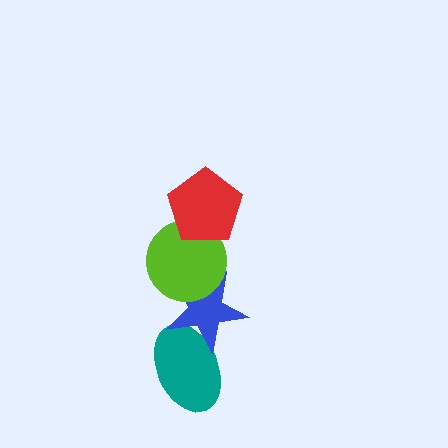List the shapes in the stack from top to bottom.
From top to bottom: the red pentagon, the lime circle, the blue star, the teal ellipse.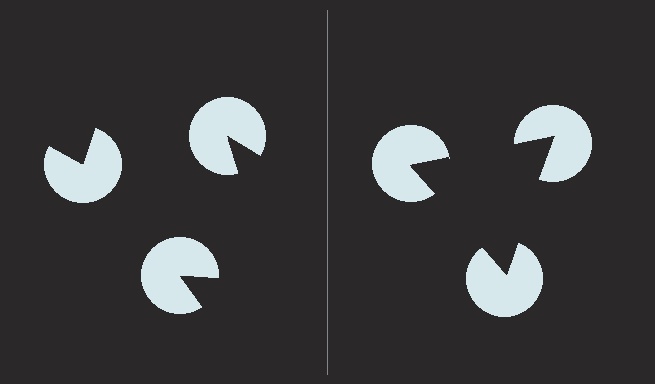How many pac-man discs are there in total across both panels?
6 — 3 on each side.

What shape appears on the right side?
An illusory triangle.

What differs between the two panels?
The pac-man discs are positioned identically on both sides; only the wedge orientations differ. On the right they align to a triangle; on the left they are misaligned.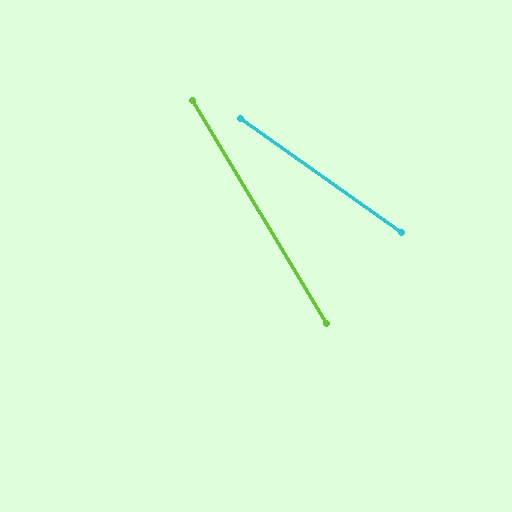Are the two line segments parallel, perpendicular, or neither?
Neither parallel nor perpendicular — they differ by about 24°.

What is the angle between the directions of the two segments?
Approximately 24 degrees.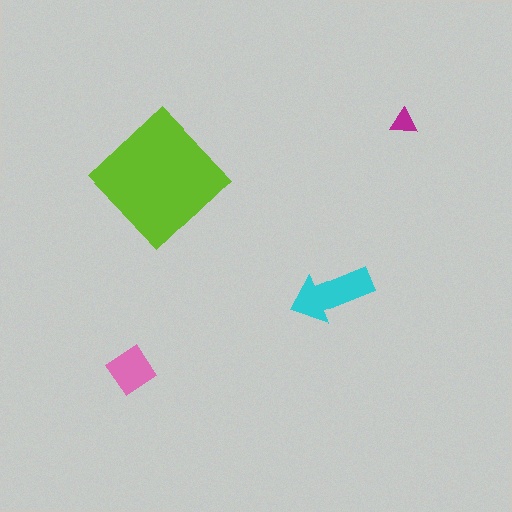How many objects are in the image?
There are 4 objects in the image.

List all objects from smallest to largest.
The magenta triangle, the pink diamond, the cyan arrow, the lime diamond.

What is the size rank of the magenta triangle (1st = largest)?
4th.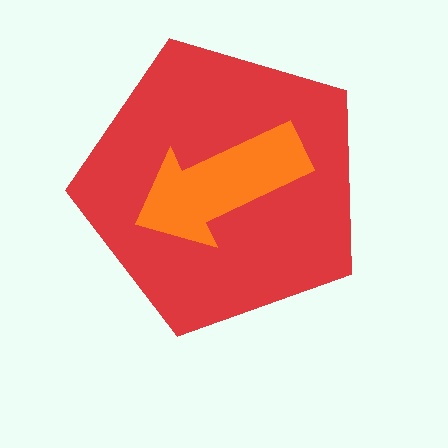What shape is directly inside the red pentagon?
The orange arrow.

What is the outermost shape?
The red pentagon.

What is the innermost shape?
The orange arrow.